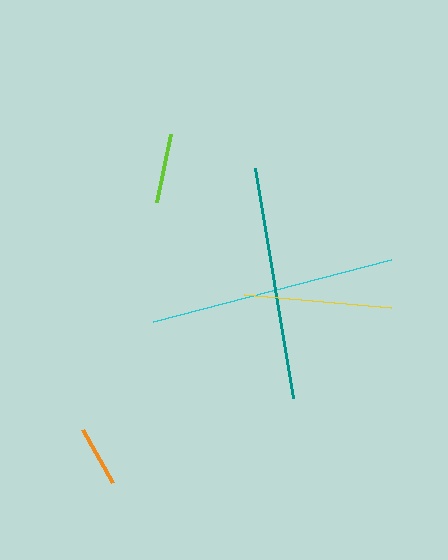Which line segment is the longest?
The cyan line is the longest at approximately 246 pixels.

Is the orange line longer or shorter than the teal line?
The teal line is longer than the orange line.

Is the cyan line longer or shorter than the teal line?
The cyan line is longer than the teal line.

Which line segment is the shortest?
The orange line is the shortest at approximately 61 pixels.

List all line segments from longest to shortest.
From longest to shortest: cyan, teal, yellow, lime, orange.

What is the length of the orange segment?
The orange segment is approximately 61 pixels long.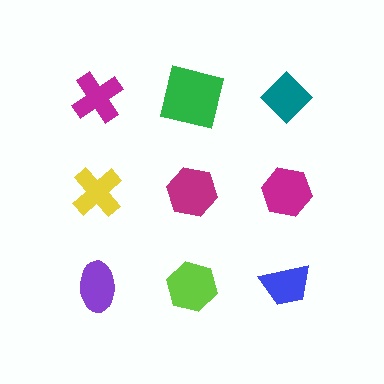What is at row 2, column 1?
A yellow cross.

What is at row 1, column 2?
A green square.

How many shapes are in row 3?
3 shapes.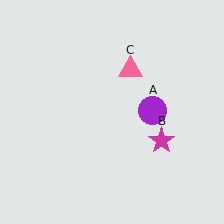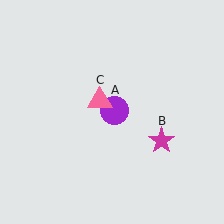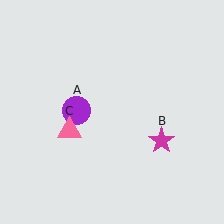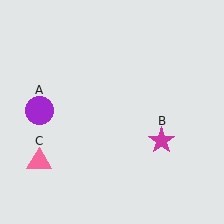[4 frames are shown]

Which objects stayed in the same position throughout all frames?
Magenta star (object B) remained stationary.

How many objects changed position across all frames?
2 objects changed position: purple circle (object A), pink triangle (object C).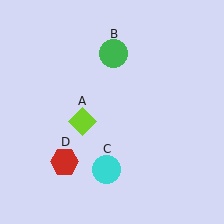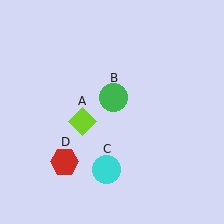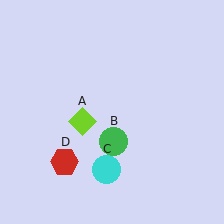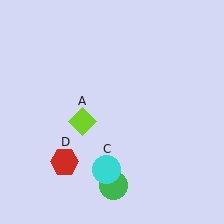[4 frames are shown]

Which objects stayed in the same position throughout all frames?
Lime diamond (object A) and cyan circle (object C) and red hexagon (object D) remained stationary.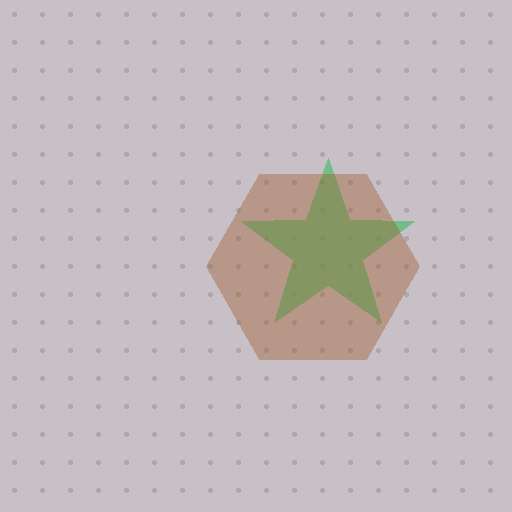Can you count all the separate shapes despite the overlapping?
Yes, there are 2 separate shapes.